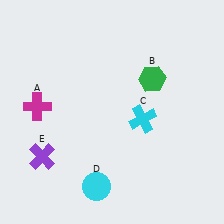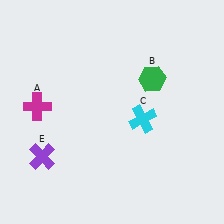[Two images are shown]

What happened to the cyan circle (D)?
The cyan circle (D) was removed in Image 2. It was in the bottom-left area of Image 1.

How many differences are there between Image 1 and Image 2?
There is 1 difference between the two images.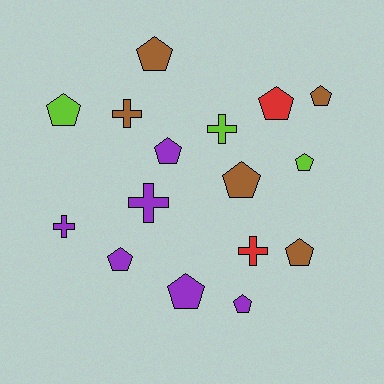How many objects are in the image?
There are 16 objects.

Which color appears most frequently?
Purple, with 6 objects.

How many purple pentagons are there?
There are 4 purple pentagons.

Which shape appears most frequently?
Pentagon, with 11 objects.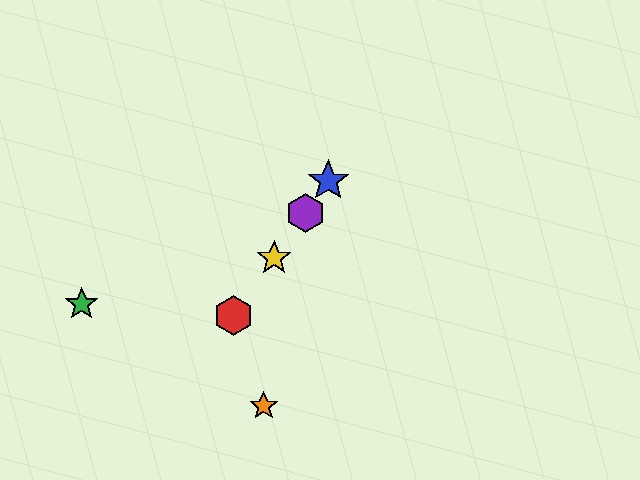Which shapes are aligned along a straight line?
The red hexagon, the blue star, the yellow star, the purple hexagon are aligned along a straight line.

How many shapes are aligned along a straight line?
4 shapes (the red hexagon, the blue star, the yellow star, the purple hexagon) are aligned along a straight line.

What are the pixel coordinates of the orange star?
The orange star is at (264, 406).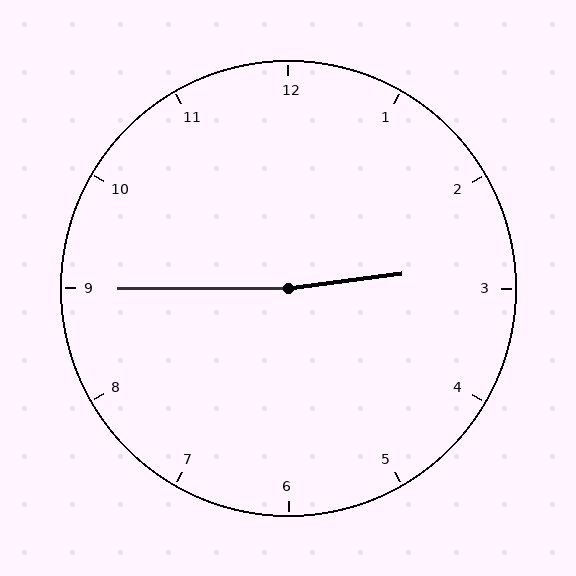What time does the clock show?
2:45.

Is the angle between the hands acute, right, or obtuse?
It is obtuse.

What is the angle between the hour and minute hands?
Approximately 172 degrees.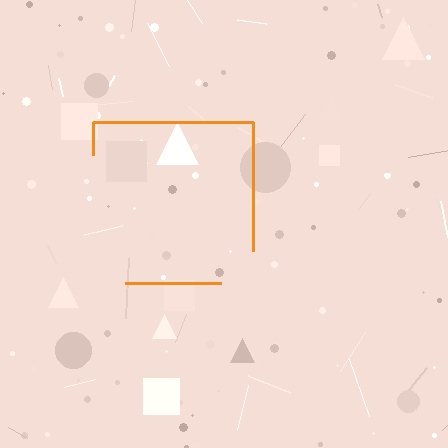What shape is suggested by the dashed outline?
The dashed outline suggests a square.